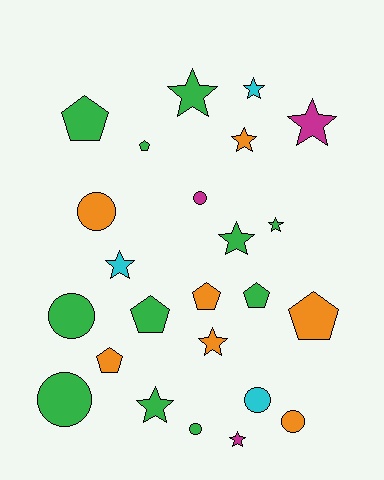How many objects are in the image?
There are 24 objects.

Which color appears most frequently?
Green, with 11 objects.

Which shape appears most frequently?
Star, with 10 objects.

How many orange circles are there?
There are 2 orange circles.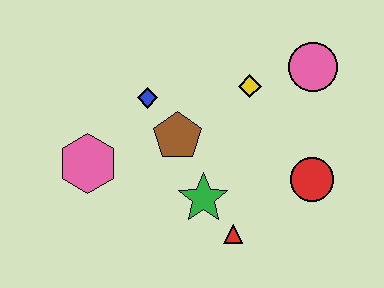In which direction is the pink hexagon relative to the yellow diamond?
The pink hexagon is to the left of the yellow diamond.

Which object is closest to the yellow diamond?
The pink circle is closest to the yellow diamond.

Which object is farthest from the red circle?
The pink hexagon is farthest from the red circle.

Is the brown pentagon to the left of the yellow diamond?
Yes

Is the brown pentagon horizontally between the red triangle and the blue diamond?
Yes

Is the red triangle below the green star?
Yes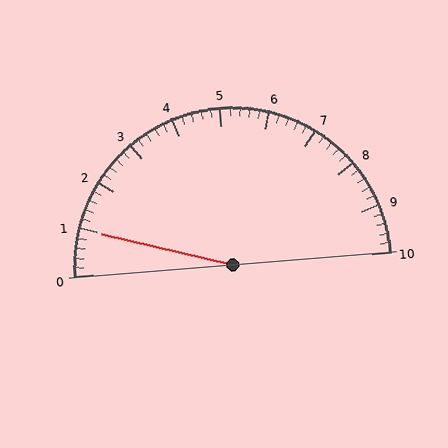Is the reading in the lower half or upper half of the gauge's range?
The reading is in the lower half of the range (0 to 10).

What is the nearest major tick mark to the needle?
The nearest major tick mark is 1.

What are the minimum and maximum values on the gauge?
The gauge ranges from 0 to 10.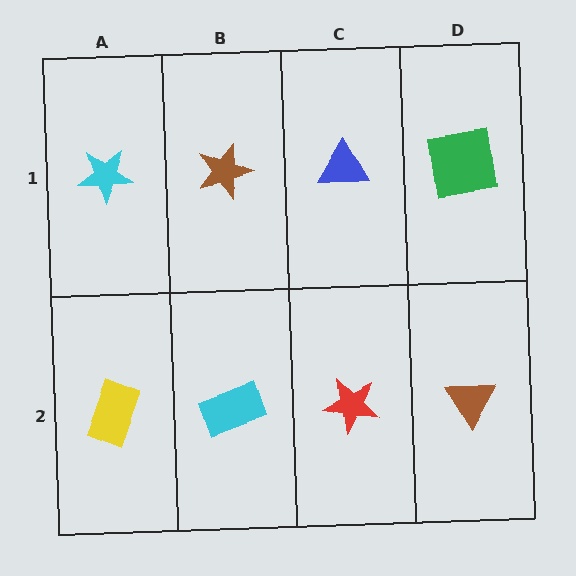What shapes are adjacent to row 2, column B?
A brown star (row 1, column B), a yellow rectangle (row 2, column A), a red star (row 2, column C).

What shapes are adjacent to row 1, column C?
A red star (row 2, column C), a brown star (row 1, column B), a green square (row 1, column D).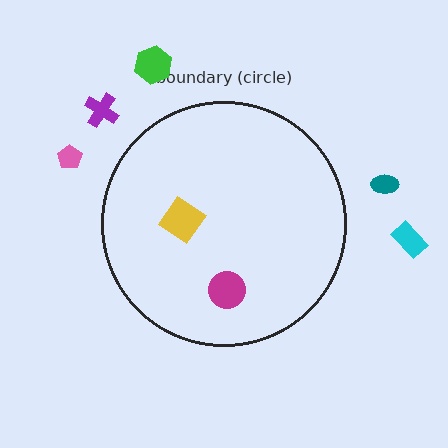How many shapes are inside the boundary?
2 inside, 5 outside.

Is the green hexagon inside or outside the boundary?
Outside.